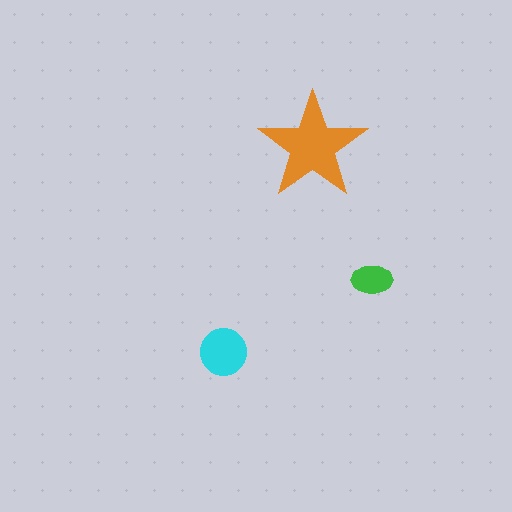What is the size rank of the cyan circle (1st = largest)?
2nd.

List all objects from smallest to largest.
The green ellipse, the cyan circle, the orange star.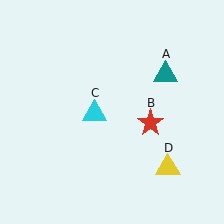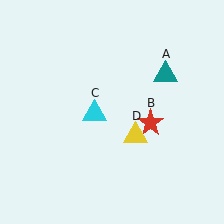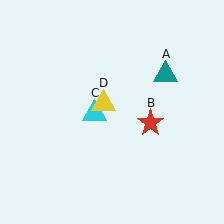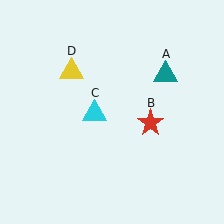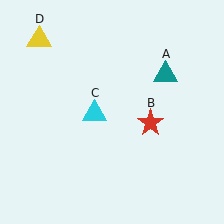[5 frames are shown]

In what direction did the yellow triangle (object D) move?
The yellow triangle (object D) moved up and to the left.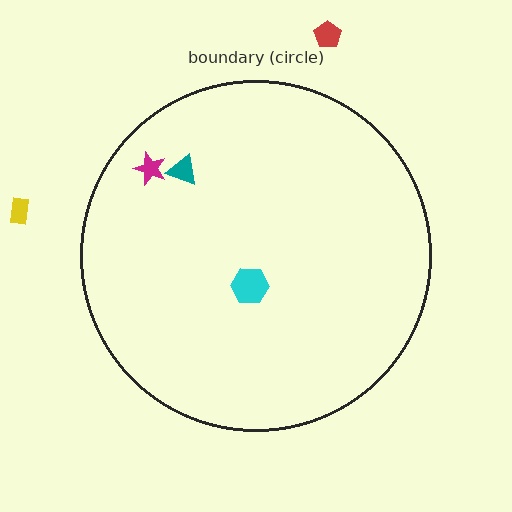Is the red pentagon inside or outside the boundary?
Outside.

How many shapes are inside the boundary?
3 inside, 2 outside.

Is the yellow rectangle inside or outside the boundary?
Outside.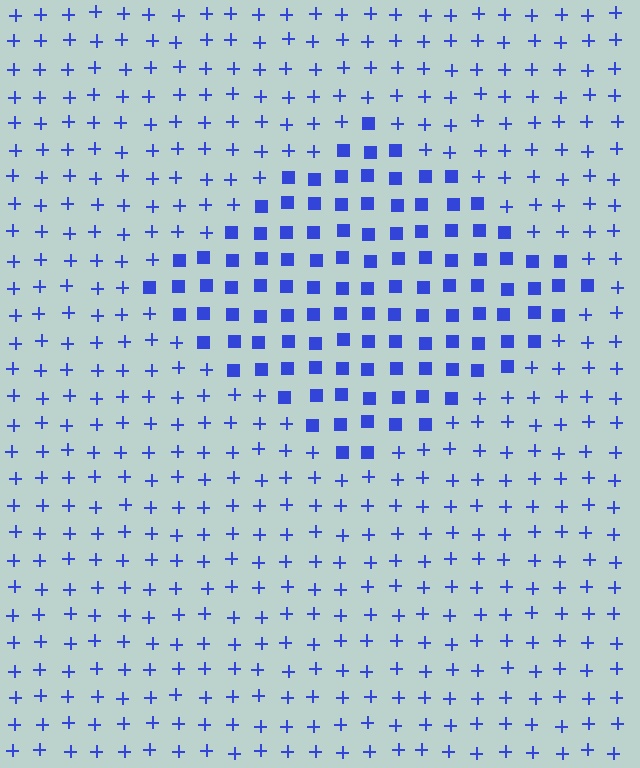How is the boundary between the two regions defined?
The boundary is defined by a change in element shape: squares inside vs. plus signs outside. All elements share the same color and spacing.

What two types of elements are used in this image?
The image uses squares inside the diamond region and plus signs outside it.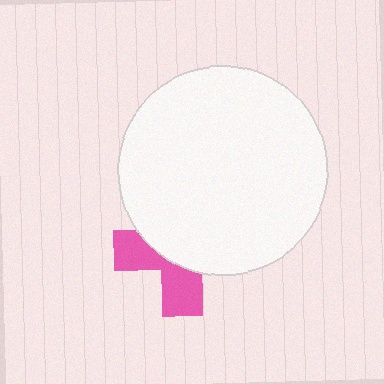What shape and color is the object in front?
The object in front is a white circle.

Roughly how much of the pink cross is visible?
A small part of it is visible (roughly 39%).